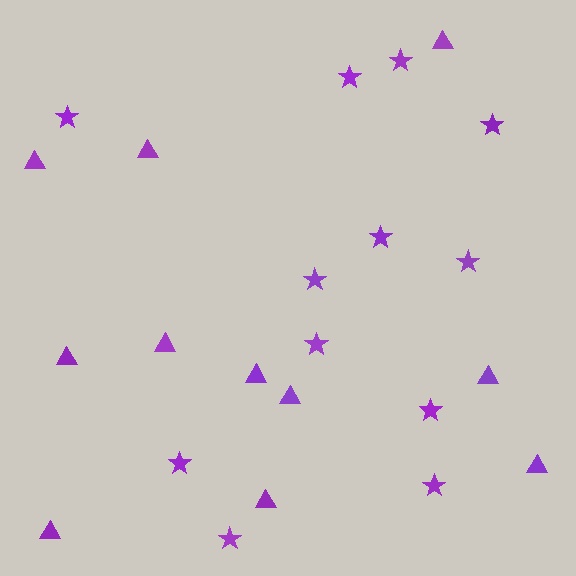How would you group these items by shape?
There are 2 groups: one group of triangles (11) and one group of stars (12).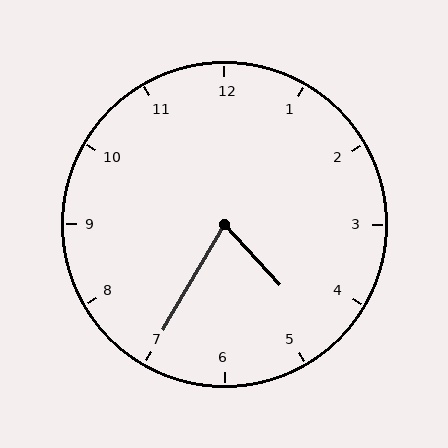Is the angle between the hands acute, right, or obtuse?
It is acute.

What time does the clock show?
4:35.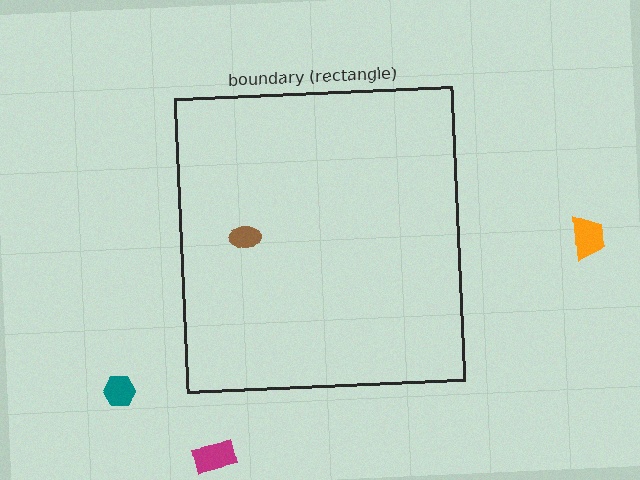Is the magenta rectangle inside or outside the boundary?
Outside.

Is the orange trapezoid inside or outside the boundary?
Outside.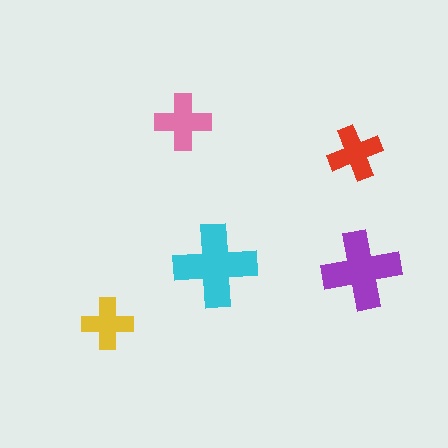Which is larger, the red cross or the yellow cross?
The red one.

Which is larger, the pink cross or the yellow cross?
The pink one.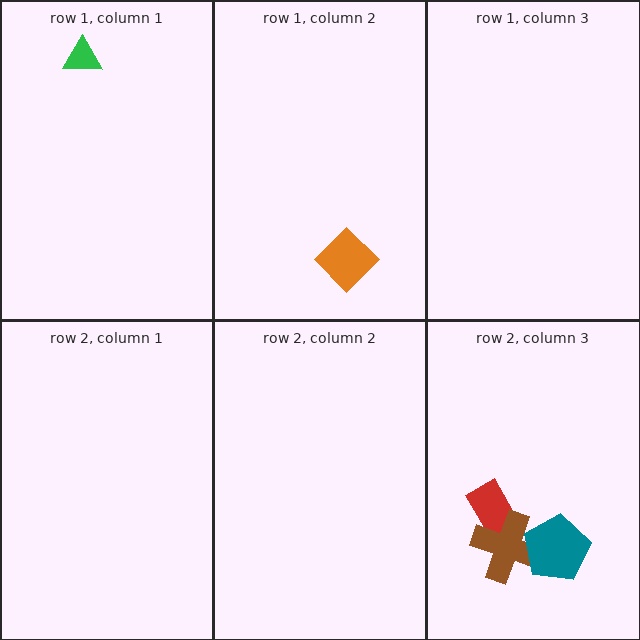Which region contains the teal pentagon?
The row 2, column 3 region.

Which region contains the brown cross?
The row 2, column 3 region.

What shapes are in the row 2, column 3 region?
The red rectangle, the brown cross, the teal pentagon.